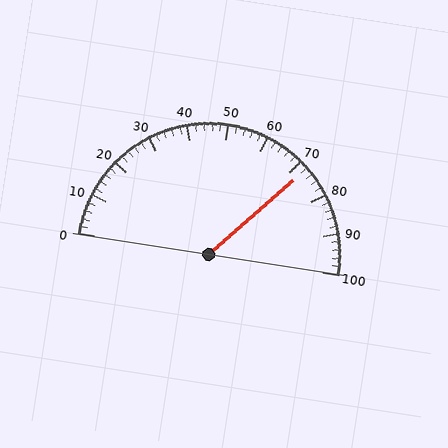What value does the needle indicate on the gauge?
The needle indicates approximately 72.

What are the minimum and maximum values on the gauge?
The gauge ranges from 0 to 100.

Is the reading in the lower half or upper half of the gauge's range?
The reading is in the upper half of the range (0 to 100).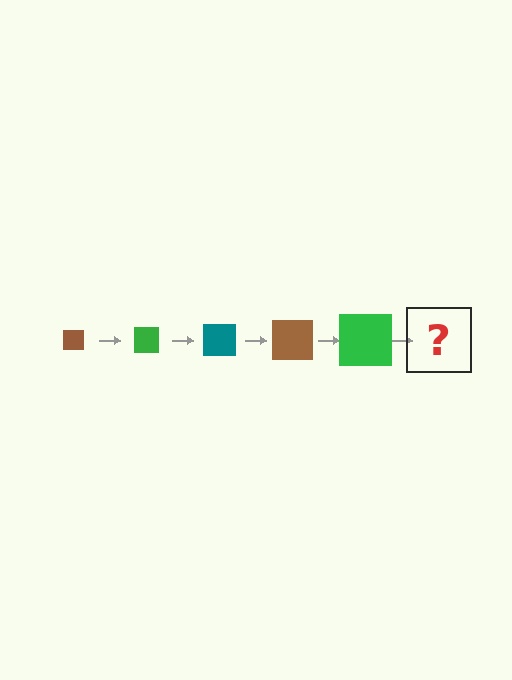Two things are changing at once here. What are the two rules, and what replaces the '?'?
The two rules are that the square grows larger each step and the color cycles through brown, green, and teal. The '?' should be a teal square, larger than the previous one.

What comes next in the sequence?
The next element should be a teal square, larger than the previous one.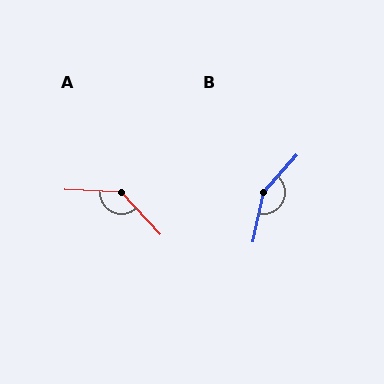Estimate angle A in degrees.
Approximately 136 degrees.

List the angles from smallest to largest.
A (136°), B (150°).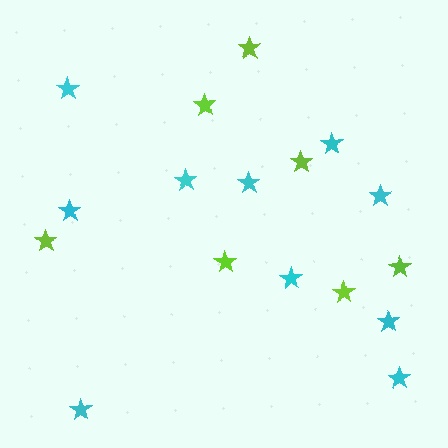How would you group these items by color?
There are 2 groups: one group of cyan stars (10) and one group of lime stars (7).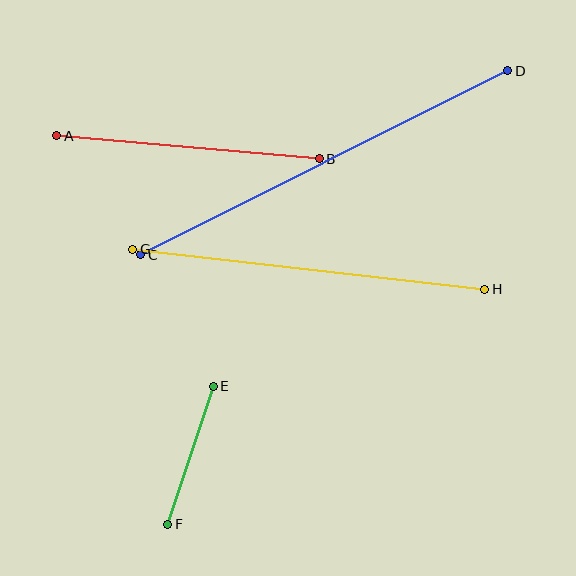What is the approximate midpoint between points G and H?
The midpoint is at approximately (309, 269) pixels.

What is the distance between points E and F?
The distance is approximately 145 pixels.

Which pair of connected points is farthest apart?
Points C and D are farthest apart.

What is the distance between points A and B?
The distance is approximately 263 pixels.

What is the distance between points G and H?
The distance is approximately 354 pixels.